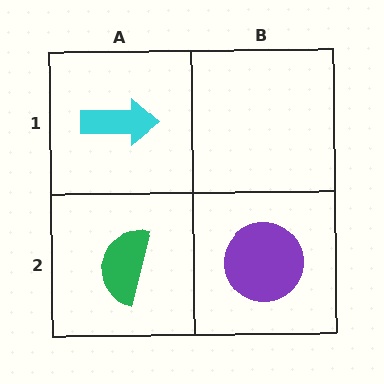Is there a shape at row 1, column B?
No, that cell is empty.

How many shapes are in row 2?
2 shapes.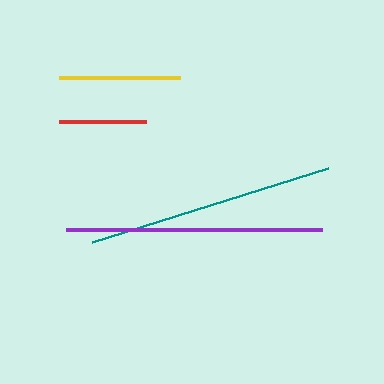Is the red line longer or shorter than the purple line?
The purple line is longer than the red line.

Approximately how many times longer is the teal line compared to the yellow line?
The teal line is approximately 2.1 times the length of the yellow line.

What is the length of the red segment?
The red segment is approximately 87 pixels long.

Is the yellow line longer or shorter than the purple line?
The purple line is longer than the yellow line.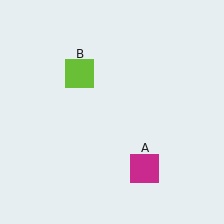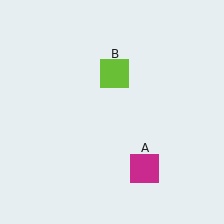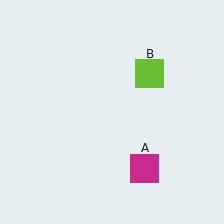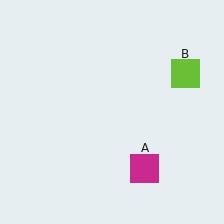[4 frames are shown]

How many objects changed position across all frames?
1 object changed position: lime square (object B).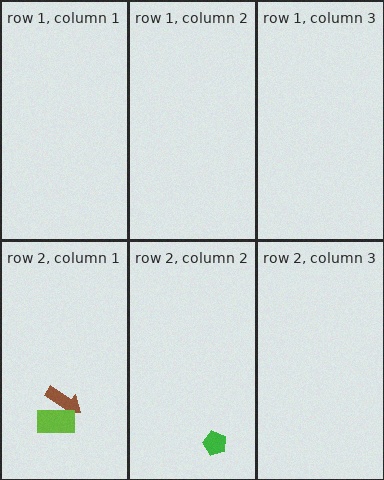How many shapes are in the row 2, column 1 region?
2.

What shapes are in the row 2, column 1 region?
The brown arrow, the lime rectangle.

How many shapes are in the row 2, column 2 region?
1.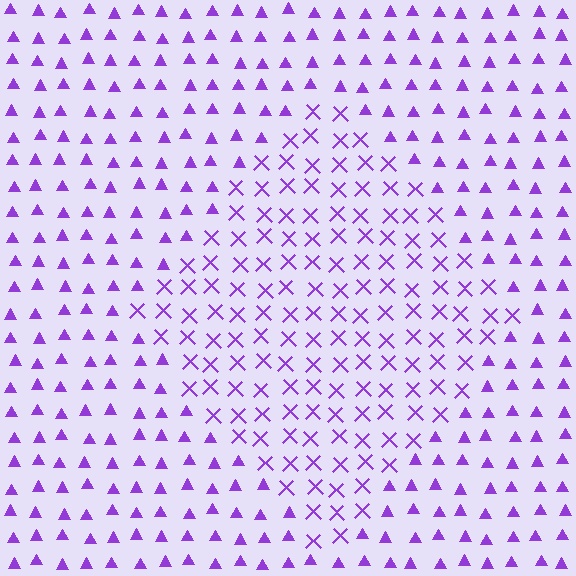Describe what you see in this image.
The image is filled with small purple elements arranged in a uniform grid. A diamond-shaped region contains X marks, while the surrounding area contains triangles. The boundary is defined purely by the change in element shape.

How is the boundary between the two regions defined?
The boundary is defined by a change in element shape: X marks inside vs. triangles outside. All elements share the same color and spacing.